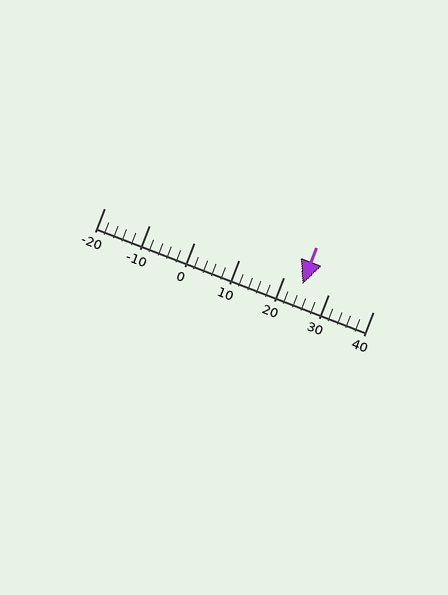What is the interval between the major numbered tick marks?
The major tick marks are spaced 10 units apart.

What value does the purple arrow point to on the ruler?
The purple arrow points to approximately 24.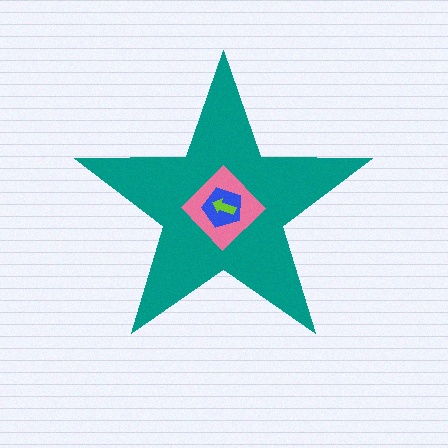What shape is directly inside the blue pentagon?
The lime arrow.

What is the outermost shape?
The teal star.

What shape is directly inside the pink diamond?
The blue pentagon.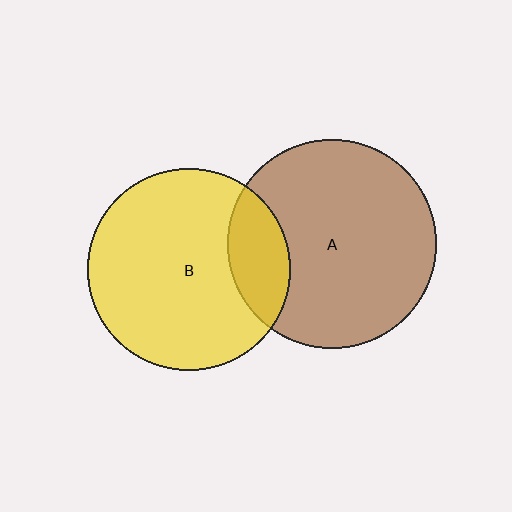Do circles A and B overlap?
Yes.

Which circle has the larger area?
Circle A (brown).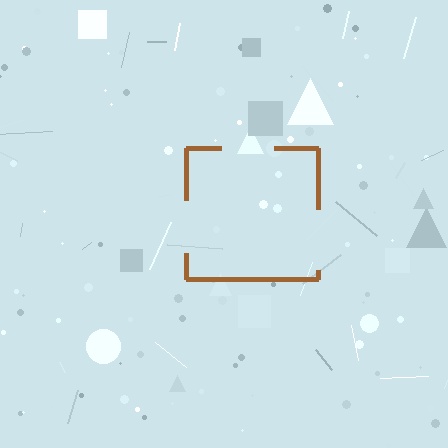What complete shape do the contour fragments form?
The contour fragments form a square.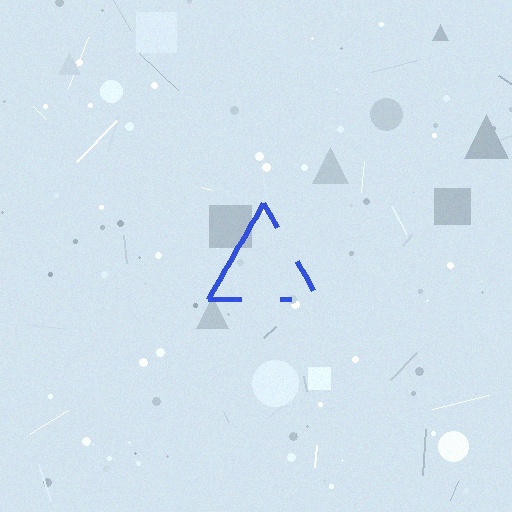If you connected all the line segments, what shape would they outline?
They would outline a triangle.